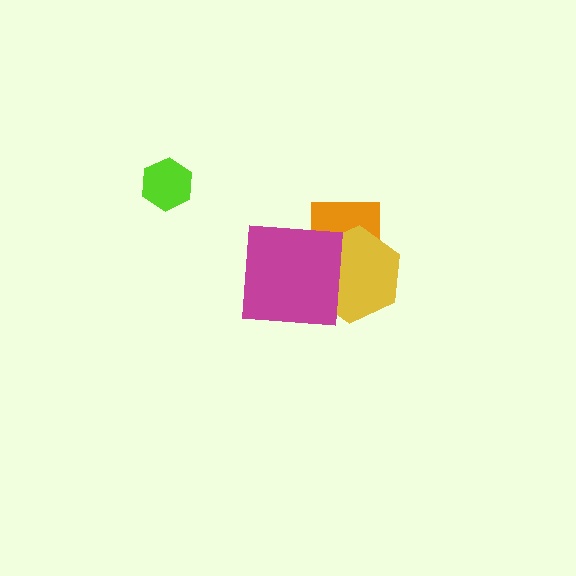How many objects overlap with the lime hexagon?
0 objects overlap with the lime hexagon.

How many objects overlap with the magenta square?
2 objects overlap with the magenta square.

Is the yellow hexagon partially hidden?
Yes, it is partially covered by another shape.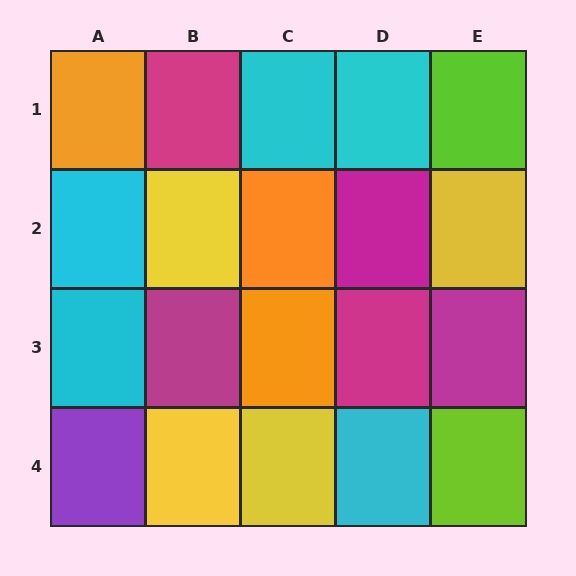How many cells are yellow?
4 cells are yellow.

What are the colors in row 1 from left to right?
Orange, magenta, cyan, cyan, lime.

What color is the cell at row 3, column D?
Magenta.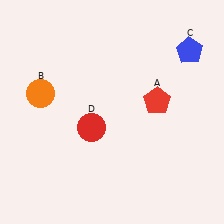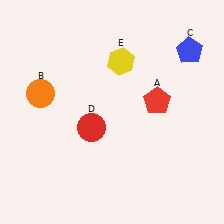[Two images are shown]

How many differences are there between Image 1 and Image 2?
There is 1 difference between the two images.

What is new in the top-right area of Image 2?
A yellow hexagon (E) was added in the top-right area of Image 2.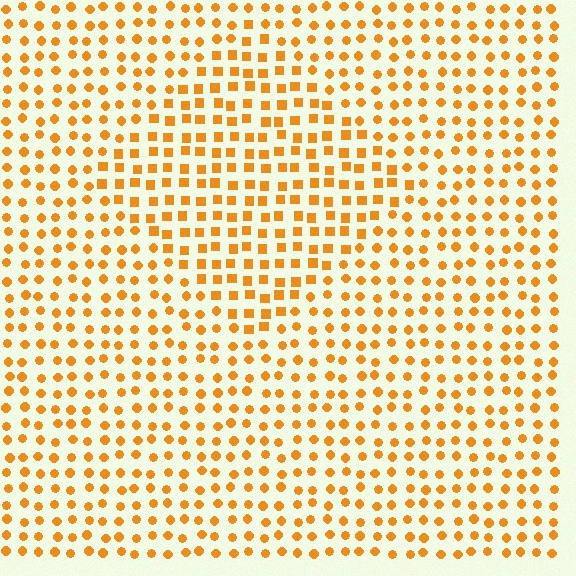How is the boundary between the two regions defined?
The boundary is defined by a change in element shape: squares inside vs. circles outside. All elements share the same color and spacing.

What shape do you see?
I see a diamond.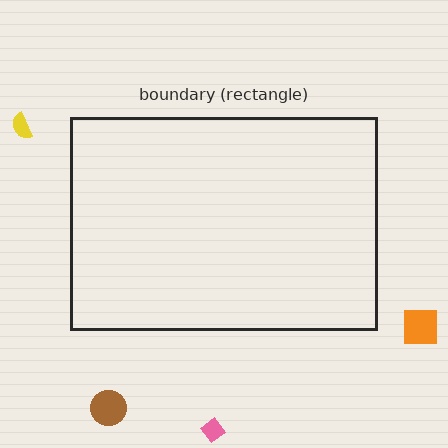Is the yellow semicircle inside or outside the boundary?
Outside.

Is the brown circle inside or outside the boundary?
Outside.